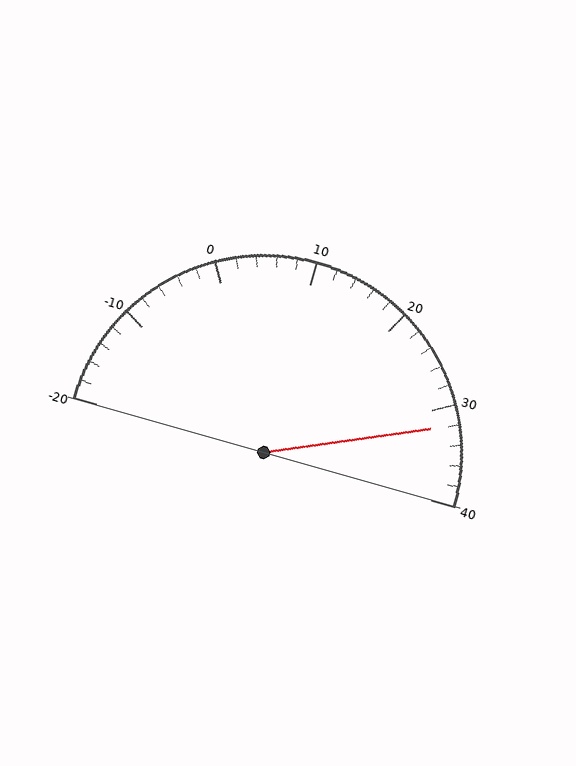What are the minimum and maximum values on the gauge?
The gauge ranges from -20 to 40.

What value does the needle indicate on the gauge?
The needle indicates approximately 32.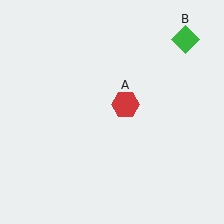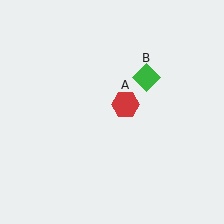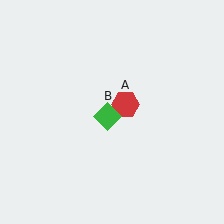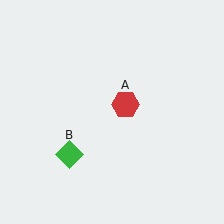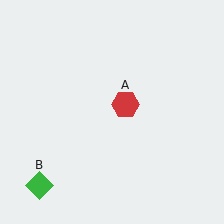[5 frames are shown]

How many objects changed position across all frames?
1 object changed position: green diamond (object B).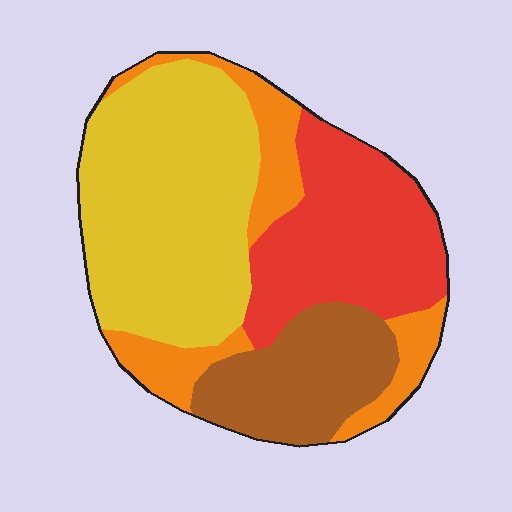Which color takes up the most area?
Yellow, at roughly 40%.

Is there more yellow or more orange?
Yellow.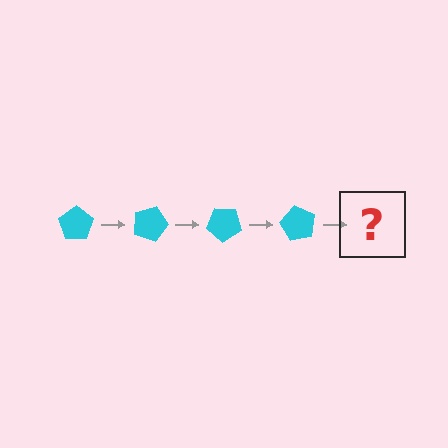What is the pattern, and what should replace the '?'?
The pattern is that the pentagon rotates 20 degrees each step. The '?' should be a cyan pentagon rotated 80 degrees.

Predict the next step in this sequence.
The next step is a cyan pentagon rotated 80 degrees.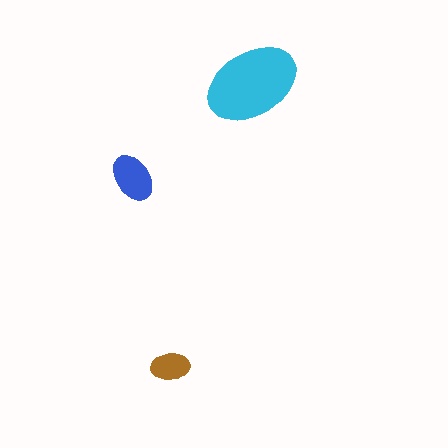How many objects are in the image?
There are 3 objects in the image.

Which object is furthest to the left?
The blue ellipse is leftmost.